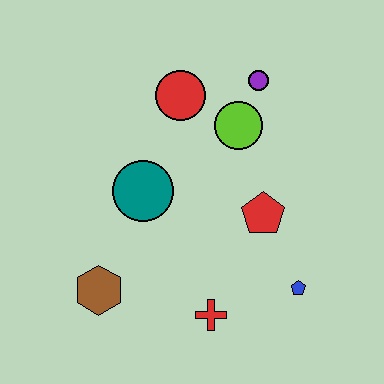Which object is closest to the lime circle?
The purple circle is closest to the lime circle.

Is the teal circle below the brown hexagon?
No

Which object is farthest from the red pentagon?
The brown hexagon is farthest from the red pentagon.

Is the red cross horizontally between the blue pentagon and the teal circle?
Yes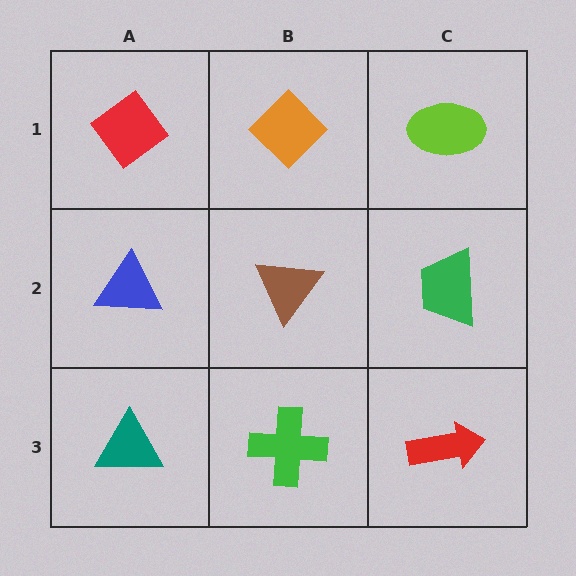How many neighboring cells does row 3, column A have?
2.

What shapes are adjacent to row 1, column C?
A green trapezoid (row 2, column C), an orange diamond (row 1, column B).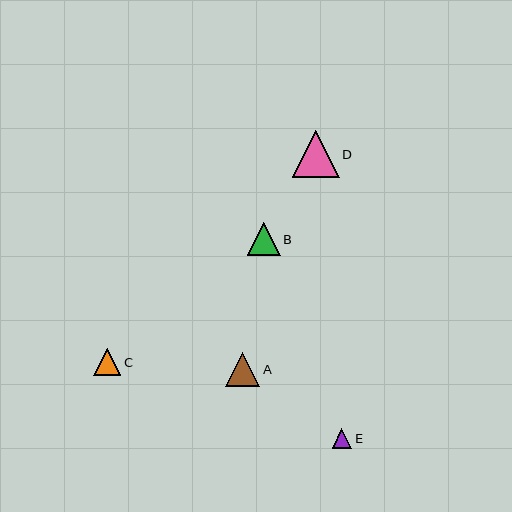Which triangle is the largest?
Triangle D is the largest with a size of approximately 47 pixels.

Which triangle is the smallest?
Triangle E is the smallest with a size of approximately 20 pixels.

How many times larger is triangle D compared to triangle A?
Triangle D is approximately 1.4 times the size of triangle A.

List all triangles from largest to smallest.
From largest to smallest: D, A, B, C, E.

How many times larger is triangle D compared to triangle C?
Triangle D is approximately 1.7 times the size of triangle C.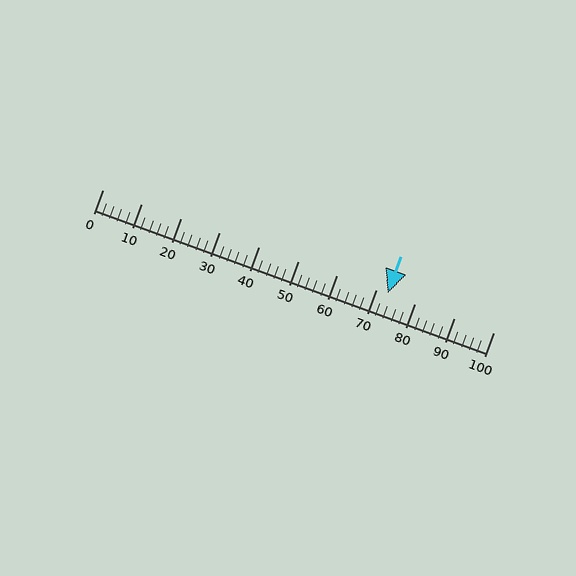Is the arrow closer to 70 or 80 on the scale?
The arrow is closer to 70.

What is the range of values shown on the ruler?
The ruler shows values from 0 to 100.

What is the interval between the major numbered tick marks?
The major tick marks are spaced 10 units apart.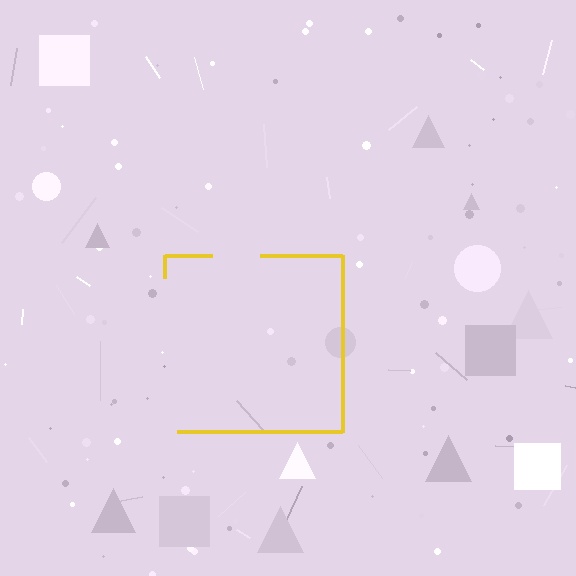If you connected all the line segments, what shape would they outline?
They would outline a square.